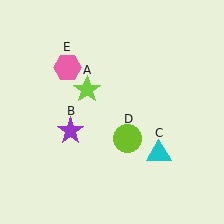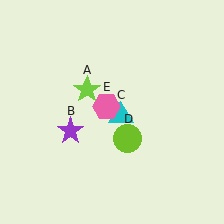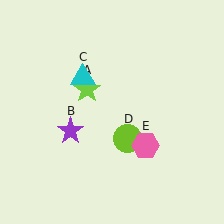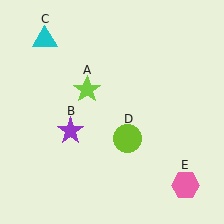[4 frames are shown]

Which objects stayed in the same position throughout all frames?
Lime star (object A) and purple star (object B) and lime circle (object D) remained stationary.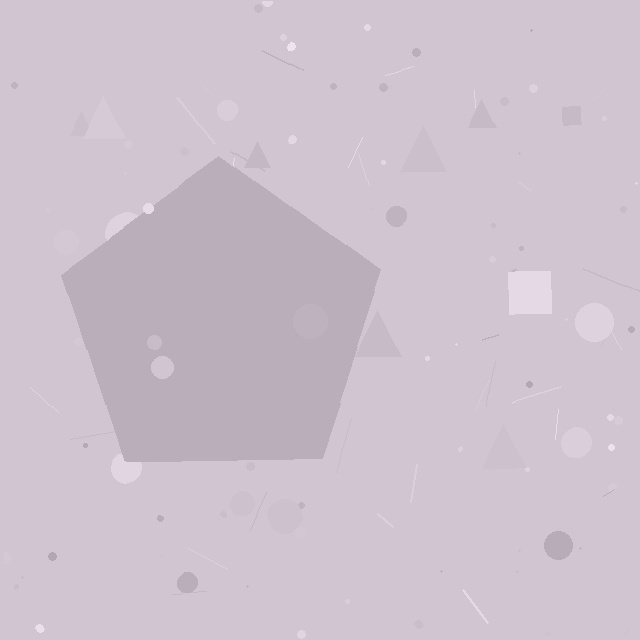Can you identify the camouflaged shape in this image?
The camouflaged shape is a pentagon.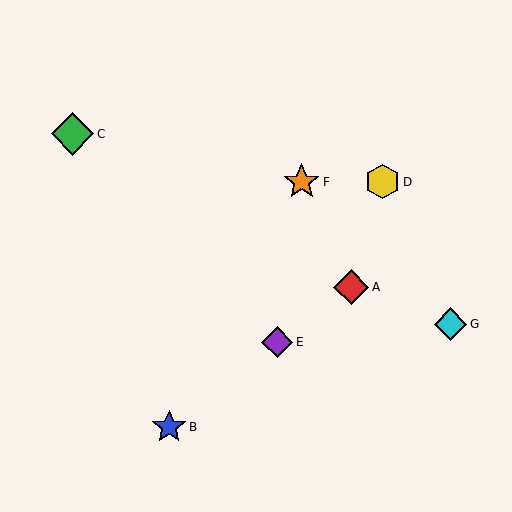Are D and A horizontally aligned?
No, D is at y≈182 and A is at y≈287.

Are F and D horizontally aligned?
Yes, both are at y≈182.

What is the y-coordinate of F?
Object F is at y≈182.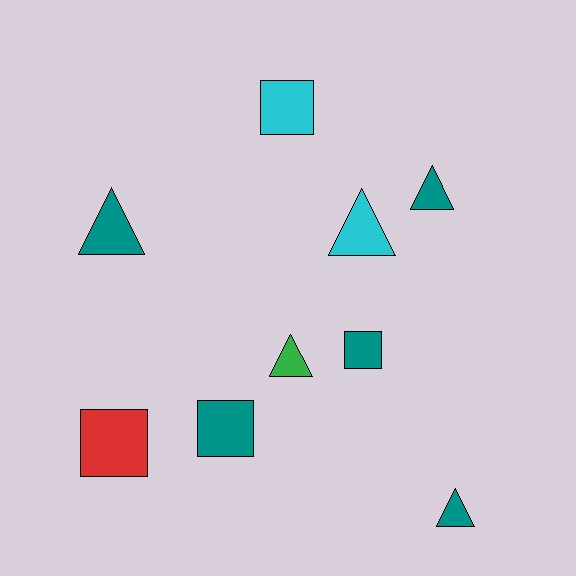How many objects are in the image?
There are 9 objects.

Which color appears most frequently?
Teal, with 5 objects.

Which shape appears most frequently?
Triangle, with 5 objects.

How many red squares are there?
There is 1 red square.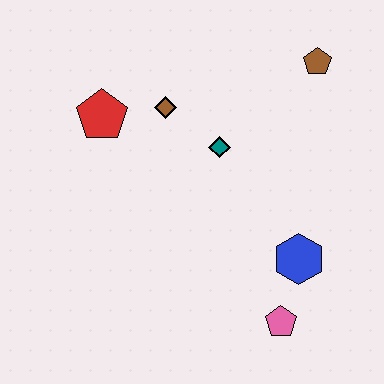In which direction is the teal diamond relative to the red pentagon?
The teal diamond is to the right of the red pentagon.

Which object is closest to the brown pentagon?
The teal diamond is closest to the brown pentagon.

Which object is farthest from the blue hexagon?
The red pentagon is farthest from the blue hexagon.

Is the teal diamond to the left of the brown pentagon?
Yes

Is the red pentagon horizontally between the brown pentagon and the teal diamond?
No